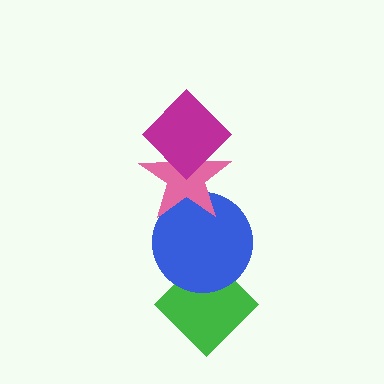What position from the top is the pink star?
The pink star is 2nd from the top.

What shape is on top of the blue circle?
The pink star is on top of the blue circle.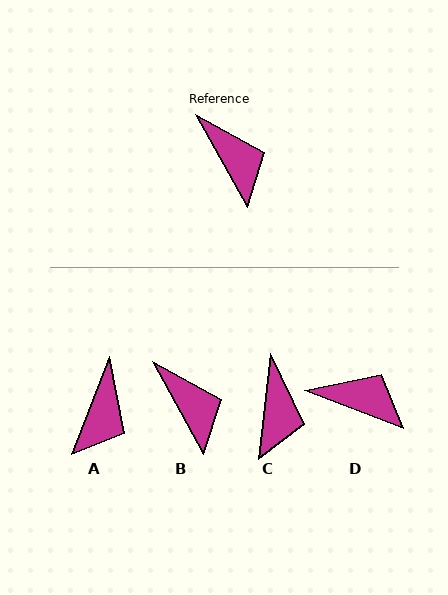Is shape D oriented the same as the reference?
No, it is off by about 40 degrees.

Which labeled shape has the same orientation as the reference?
B.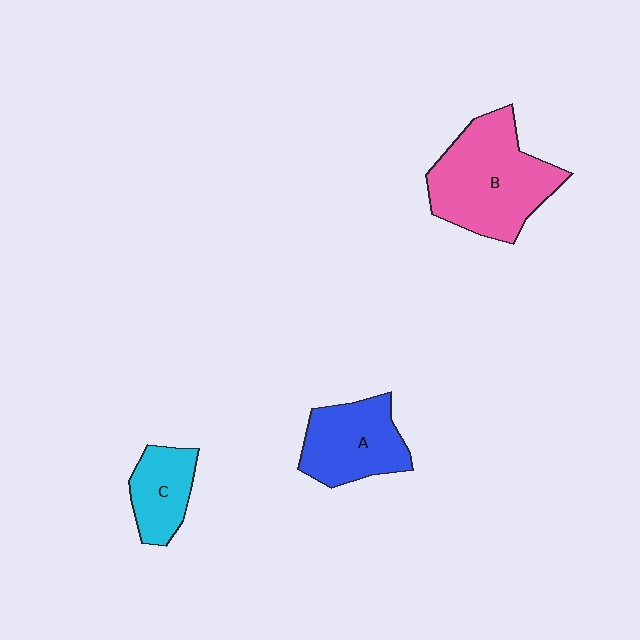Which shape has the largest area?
Shape B (pink).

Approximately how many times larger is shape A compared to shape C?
Approximately 1.5 times.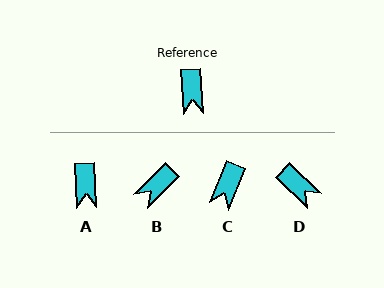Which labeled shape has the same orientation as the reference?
A.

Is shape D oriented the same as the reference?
No, it is off by about 43 degrees.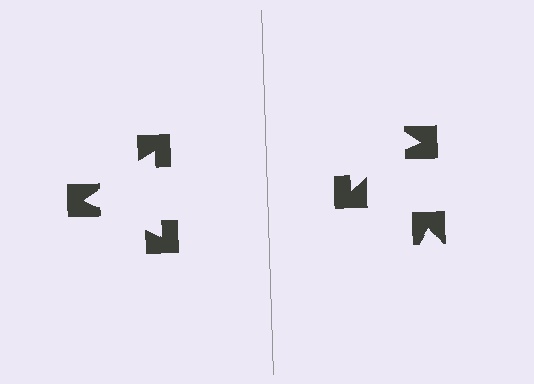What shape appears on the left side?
An illusory triangle.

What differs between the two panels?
The notched squares are positioned identically on both sides; only the wedge orientations differ. On the left they align to a triangle; on the right they are misaligned.